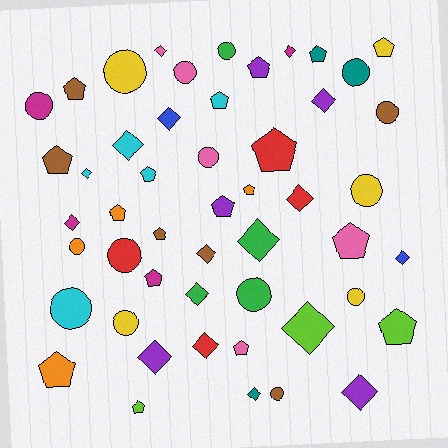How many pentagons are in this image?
There are 18 pentagons.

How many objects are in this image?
There are 50 objects.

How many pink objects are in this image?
There are 5 pink objects.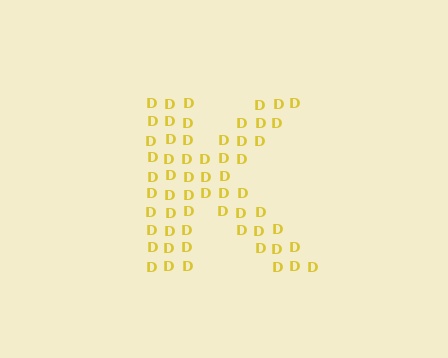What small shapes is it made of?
It is made of small letter D's.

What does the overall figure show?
The overall figure shows the letter K.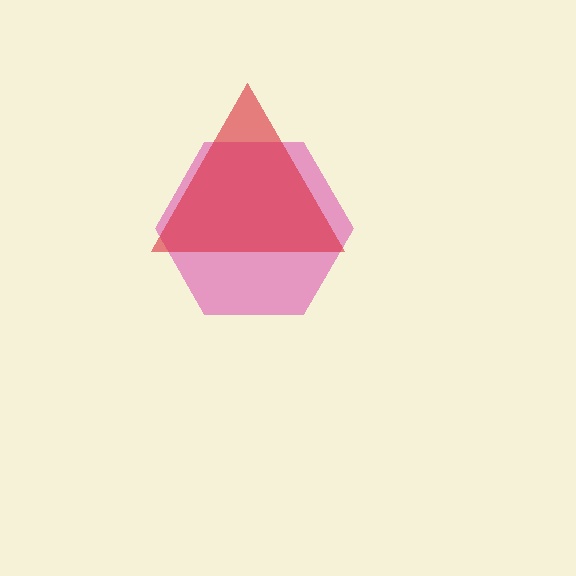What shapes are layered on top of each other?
The layered shapes are: a pink hexagon, a red triangle.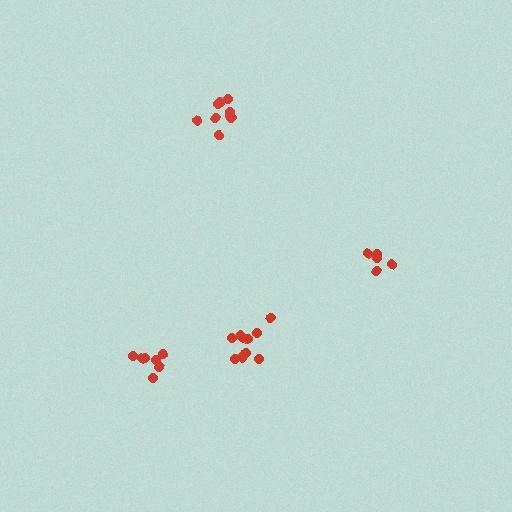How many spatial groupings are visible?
There are 4 spatial groupings.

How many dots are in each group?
Group 1: 9 dots, Group 2: 10 dots, Group 3: 5 dots, Group 4: 7 dots (31 total).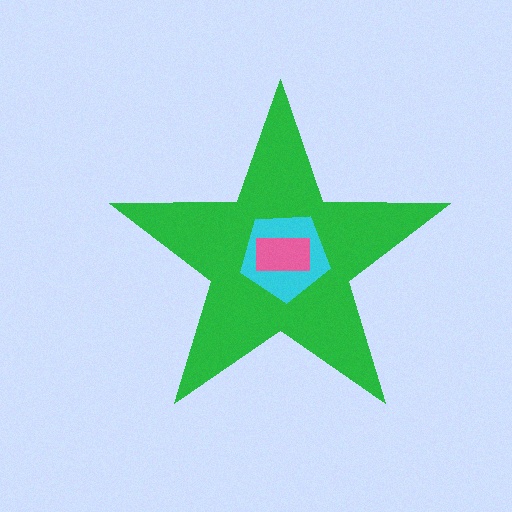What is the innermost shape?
The pink rectangle.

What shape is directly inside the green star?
The cyan pentagon.